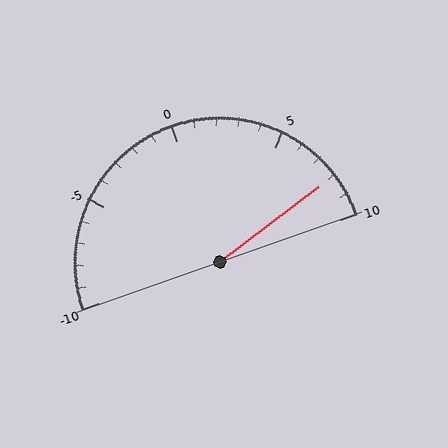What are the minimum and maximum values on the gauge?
The gauge ranges from -10 to 10.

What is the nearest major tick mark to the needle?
The nearest major tick mark is 10.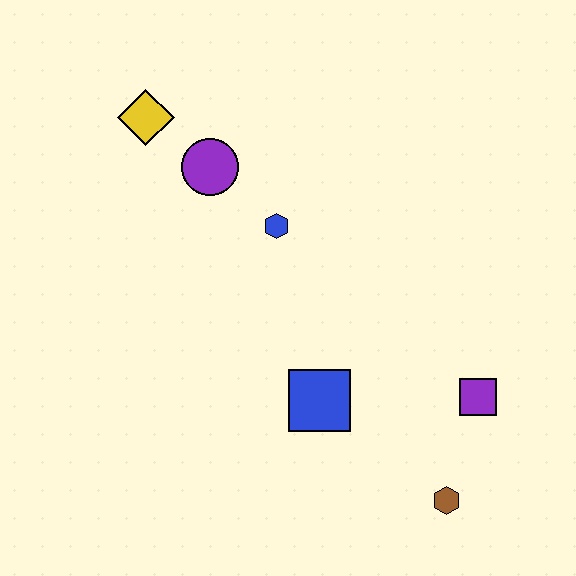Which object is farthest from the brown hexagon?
The yellow diamond is farthest from the brown hexagon.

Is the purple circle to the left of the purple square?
Yes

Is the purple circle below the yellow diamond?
Yes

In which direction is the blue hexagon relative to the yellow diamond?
The blue hexagon is to the right of the yellow diamond.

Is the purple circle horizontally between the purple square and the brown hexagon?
No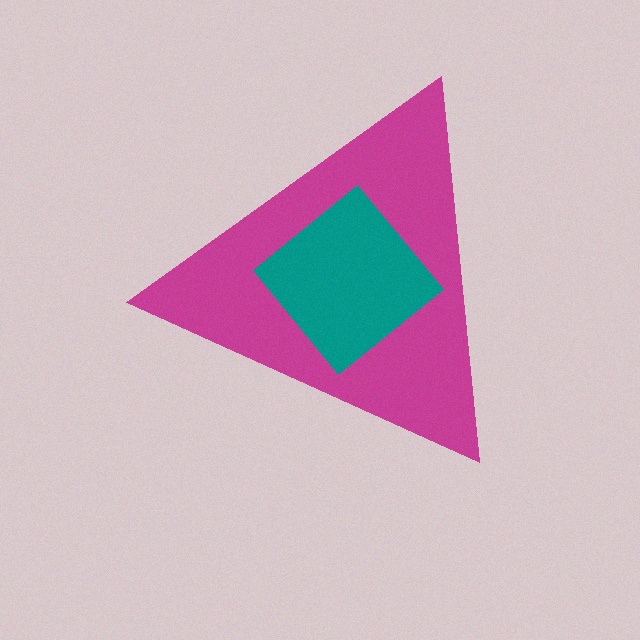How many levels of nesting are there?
2.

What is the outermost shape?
The magenta triangle.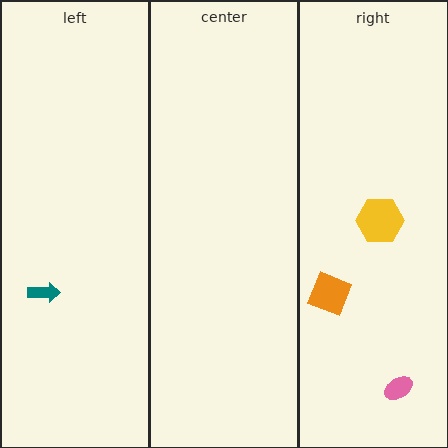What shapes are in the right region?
The pink ellipse, the orange diamond, the yellow hexagon.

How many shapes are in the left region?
1.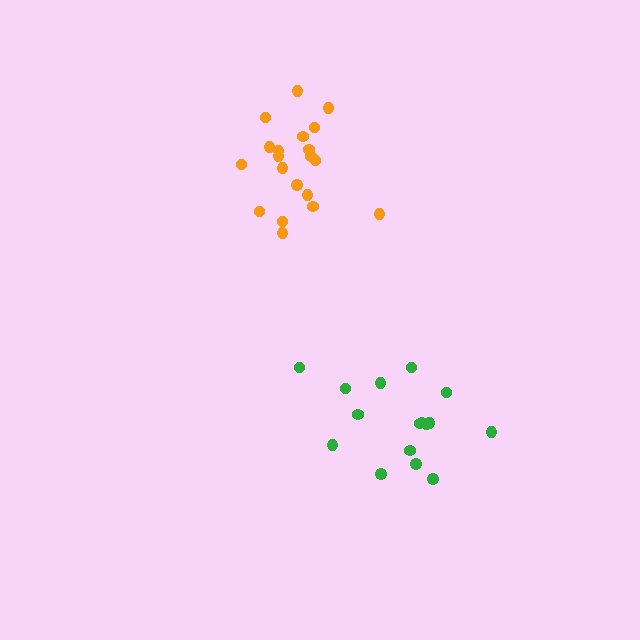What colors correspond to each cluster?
The clusters are colored: green, orange.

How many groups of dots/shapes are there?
There are 2 groups.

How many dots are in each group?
Group 1: 16 dots, Group 2: 20 dots (36 total).